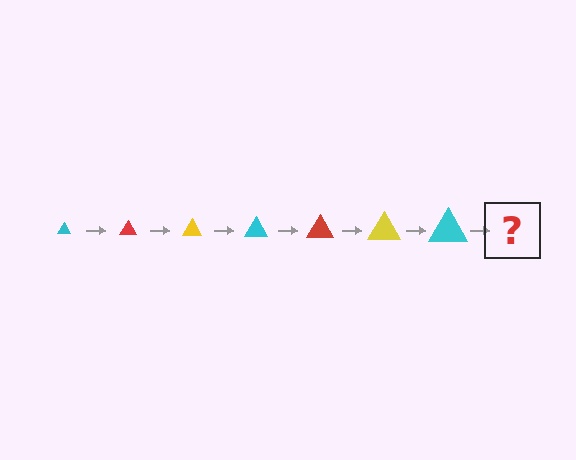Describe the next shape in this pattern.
It should be a red triangle, larger than the previous one.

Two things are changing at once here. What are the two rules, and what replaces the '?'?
The two rules are that the triangle grows larger each step and the color cycles through cyan, red, and yellow. The '?' should be a red triangle, larger than the previous one.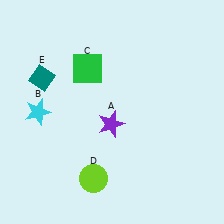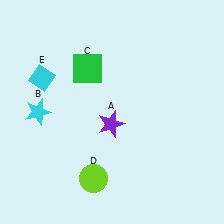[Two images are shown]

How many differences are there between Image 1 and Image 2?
There is 1 difference between the two images.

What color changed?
The diamond (E) changed from teal in Image 1 to cyan in Image 2.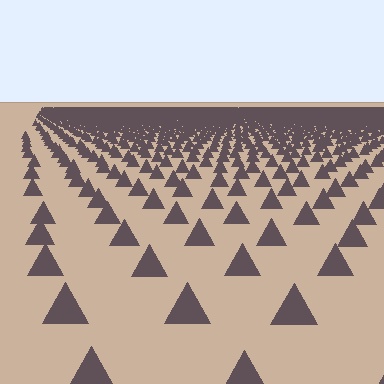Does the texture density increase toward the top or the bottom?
Density increases toward the top.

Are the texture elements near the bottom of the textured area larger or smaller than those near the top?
Larger. Near the bottom, elements are closer to the viewer and appear at a bigger on-screen size.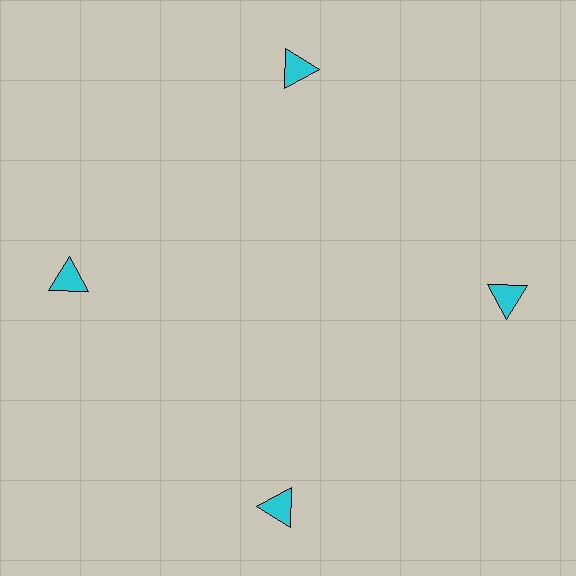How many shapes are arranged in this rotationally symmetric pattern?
There are 4 shapes, arranged in 4 groups of 1.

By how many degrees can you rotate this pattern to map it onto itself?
The pattern maps onto itself every 90 degrees of rotation.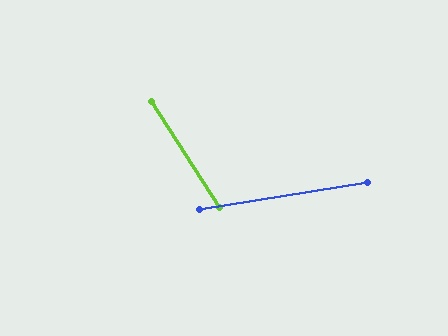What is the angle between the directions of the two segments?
Approximately 67 degrees.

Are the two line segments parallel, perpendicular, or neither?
Neither parallel nor perpendicular — they differ by about 67°.